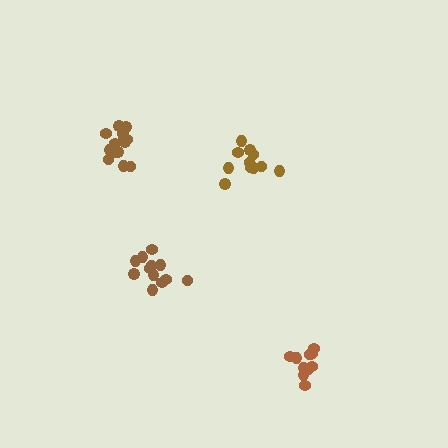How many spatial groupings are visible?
There are 4 spatial groupings.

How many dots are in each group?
Group 1: 11 dots, Group 2: 12 dots, Group 3: 11 dots, Group 4: 16 dots (50 total).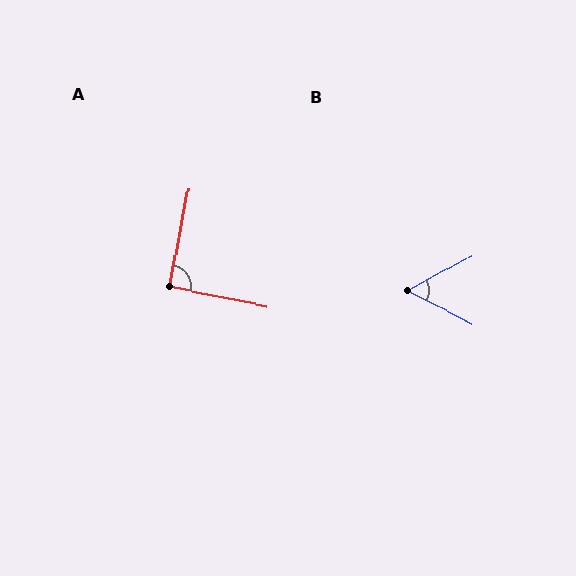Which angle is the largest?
A, at approximately 90 degrees.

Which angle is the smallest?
B, at approximately 56 degrees.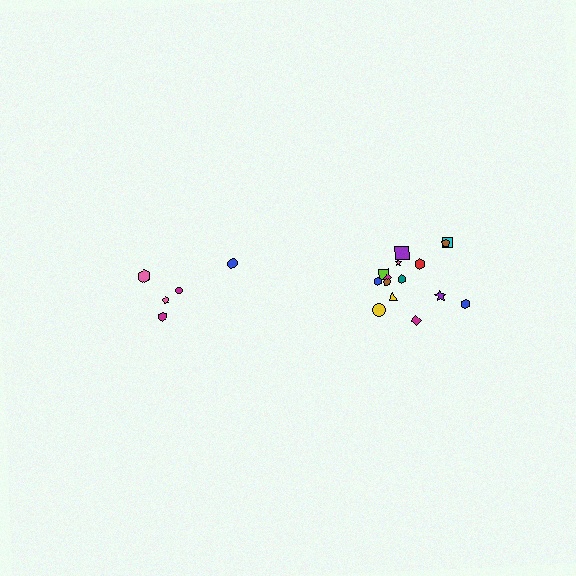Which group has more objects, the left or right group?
The right group.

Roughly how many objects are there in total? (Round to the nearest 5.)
Roughly 20 objects in total.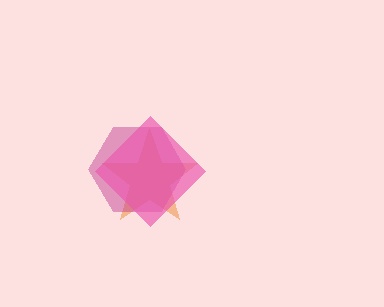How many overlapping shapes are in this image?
There are 3 overlapping shapes in the image.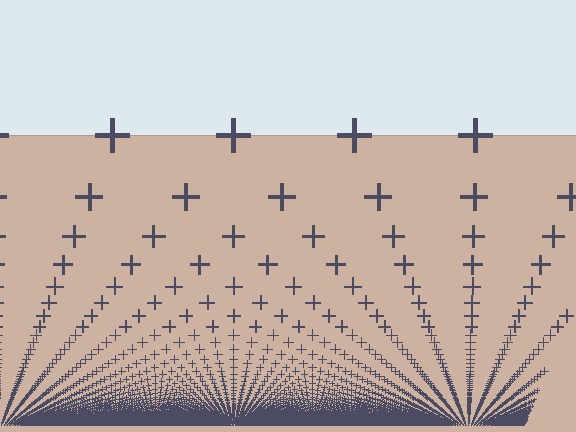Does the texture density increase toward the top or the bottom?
Density increases toward the bottom.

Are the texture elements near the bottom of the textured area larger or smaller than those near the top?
Smaller. The gradient is inverted — elements near the bottom are smaller and denser.